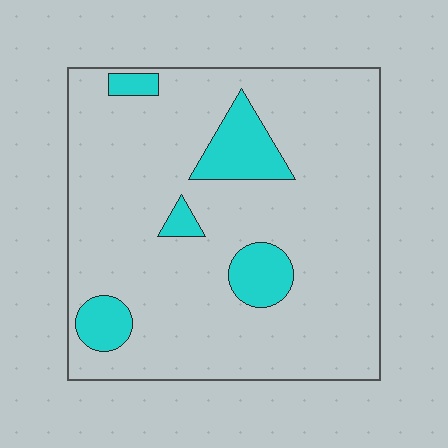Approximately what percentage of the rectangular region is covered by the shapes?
Approximately 15%.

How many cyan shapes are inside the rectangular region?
5.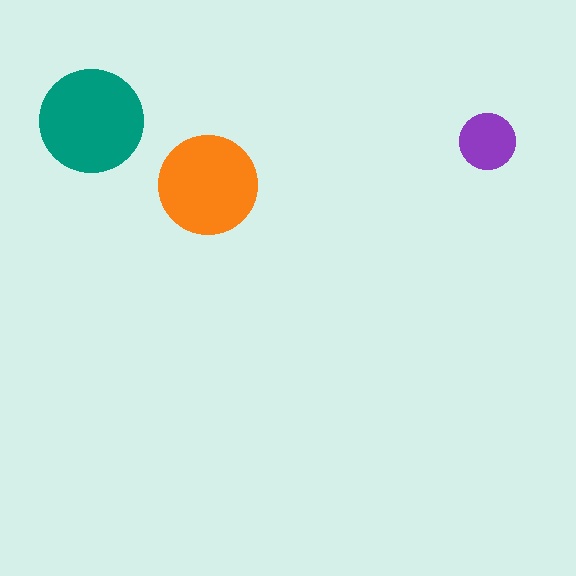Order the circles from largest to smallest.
the teal one, the orange one, the purple one.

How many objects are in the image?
There are 3 objects in the image.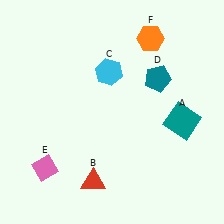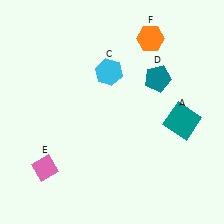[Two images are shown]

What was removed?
The red triangle (B) was removed in Image 2.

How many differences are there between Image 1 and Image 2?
There is 1 difference between the two images.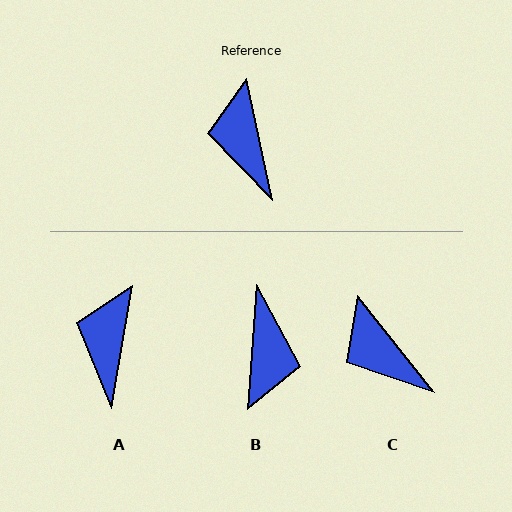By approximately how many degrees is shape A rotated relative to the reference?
Approximately 21 degrees clockwise.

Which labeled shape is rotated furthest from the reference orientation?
B, about 164 degrees away.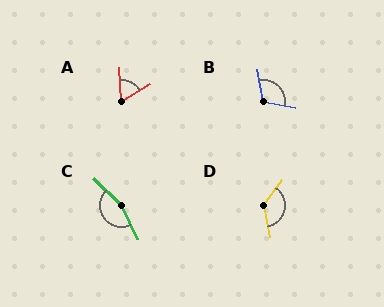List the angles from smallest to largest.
A (62°), B (110°), D (131°), C (161°).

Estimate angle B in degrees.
Approximately 110 degrees.